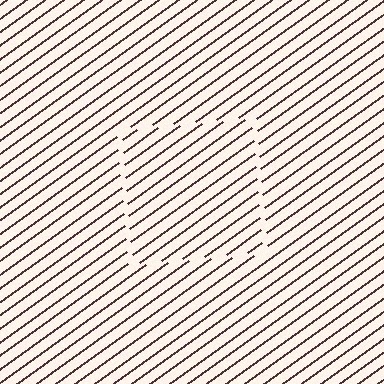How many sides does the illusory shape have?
4 sides — the line-ends trace a square.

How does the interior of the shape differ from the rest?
The interior of the shape contains the same grating, shifted by half a period — the contour is defined by the phase discontinuity where line-ends from the inner and outer gratings abut.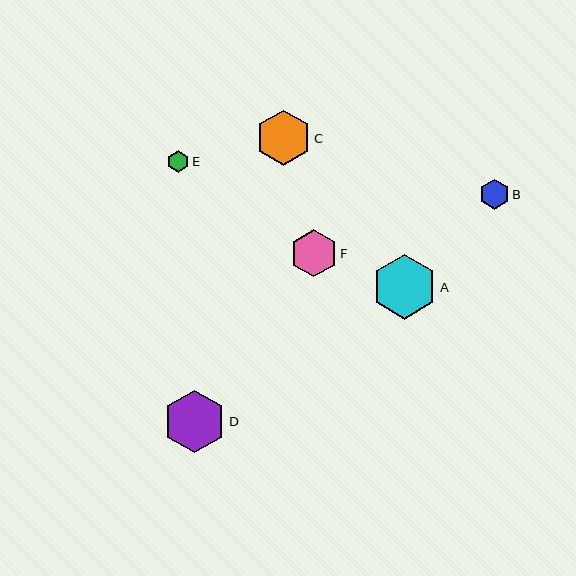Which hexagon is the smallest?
Hexagon E is the smallest with a size of approximately 21 pixels.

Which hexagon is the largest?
Hexagon A is the largest with a size of approximately 65 pixels.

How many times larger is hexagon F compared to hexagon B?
Hexagon F is approximately 1.6 times the size of hexagon B.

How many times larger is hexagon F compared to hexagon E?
Hexagon F is approximately 2.2 times the size of hexagon E.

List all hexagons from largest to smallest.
From largest to smallest: A, D, C, F, B, E.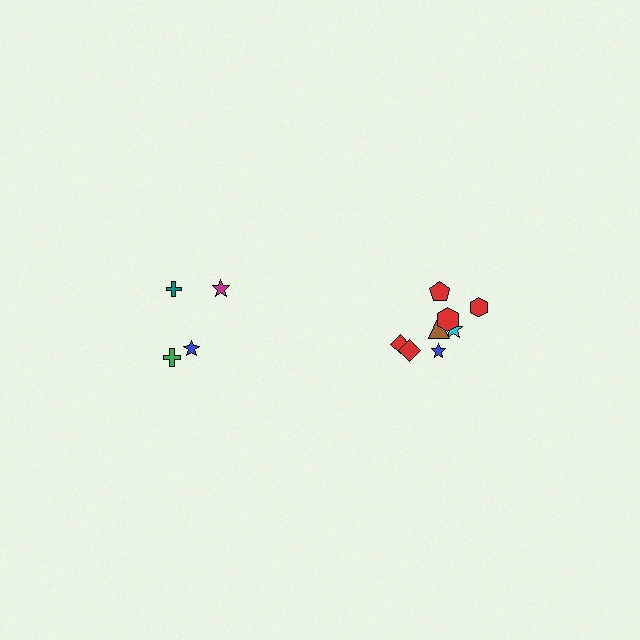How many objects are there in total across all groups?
There are 12 objects.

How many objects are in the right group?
There are 8 objects.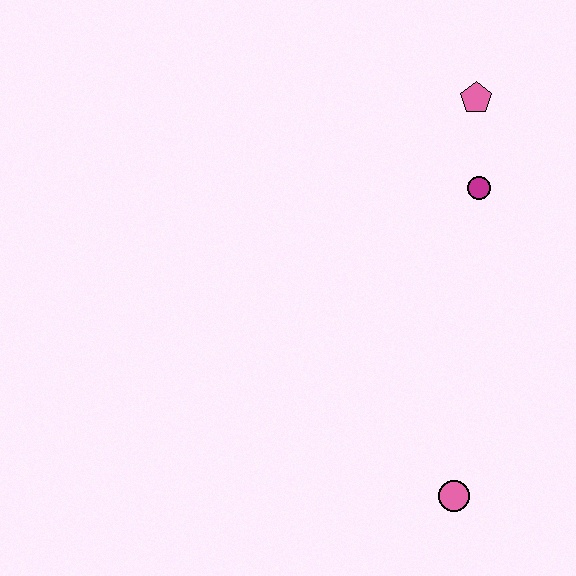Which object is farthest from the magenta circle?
The pink circle is farthest from the magenta circle.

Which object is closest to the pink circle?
The magenta circle is closest to the pink circle.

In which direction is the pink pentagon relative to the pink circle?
The pink pentagon is above the pink circle.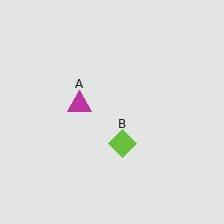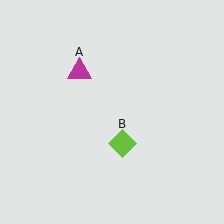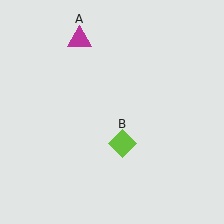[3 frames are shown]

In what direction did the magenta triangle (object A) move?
The magenta triangle (object A) moved up.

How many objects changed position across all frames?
1 object changed position: magenta triangle (object A).